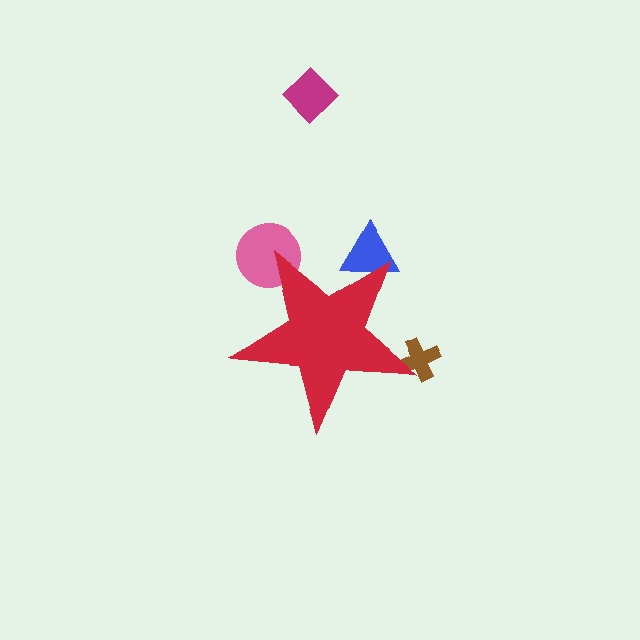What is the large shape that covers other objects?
A red star.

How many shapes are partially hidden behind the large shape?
3 shapes are partially hidden.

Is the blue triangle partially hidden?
Yes, the blue triangle is partially hidden behind the red star.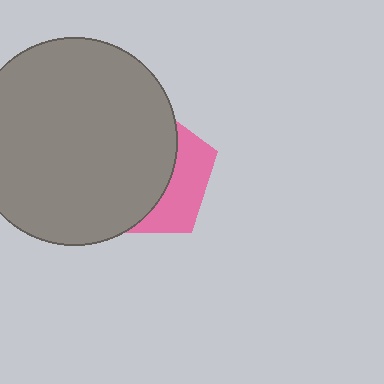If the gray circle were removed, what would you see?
You would see the complete pink pentagon.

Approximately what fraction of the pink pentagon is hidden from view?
Roughly 67% of the pink pentagon is hidden behind the gray circle.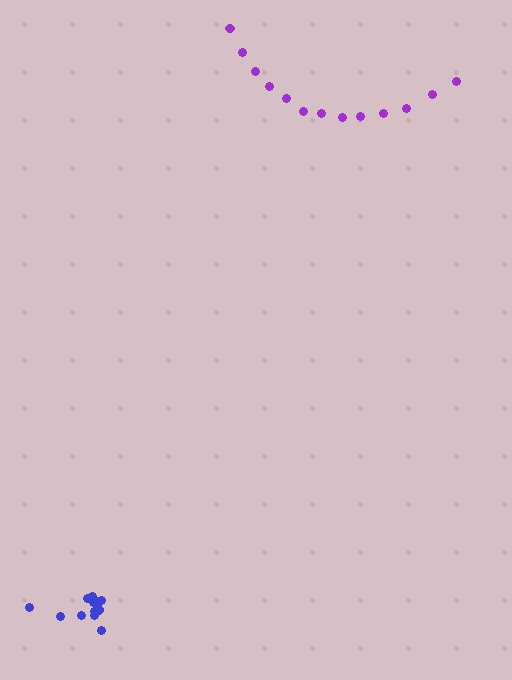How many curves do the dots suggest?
There are 2 distinct paths.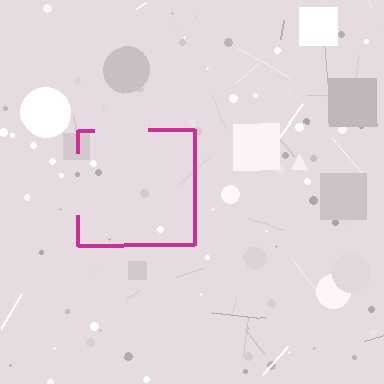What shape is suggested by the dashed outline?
The dashed outline suggests a square.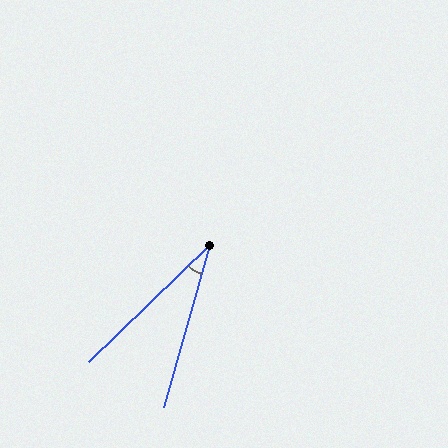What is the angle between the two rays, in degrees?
Approximately 30 degrees.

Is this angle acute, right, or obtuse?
It is acute.